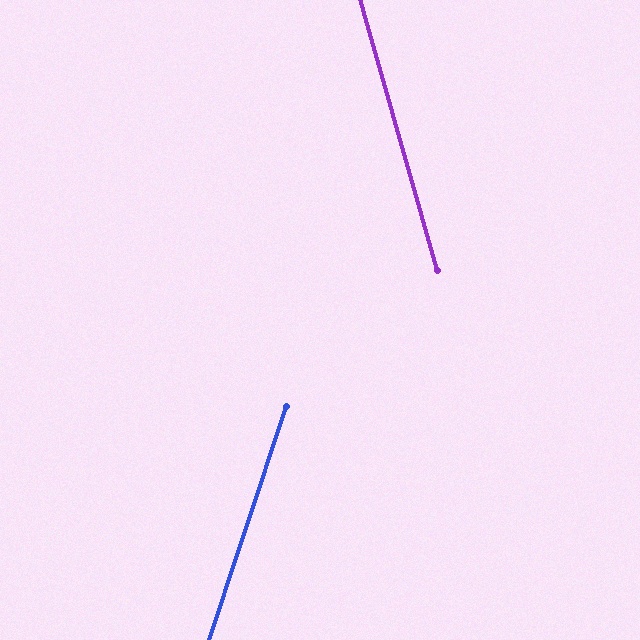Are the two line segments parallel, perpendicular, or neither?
Neither parallel nor perpendicular — they differ by about 34°.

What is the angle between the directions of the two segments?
Approximately 34 degrees.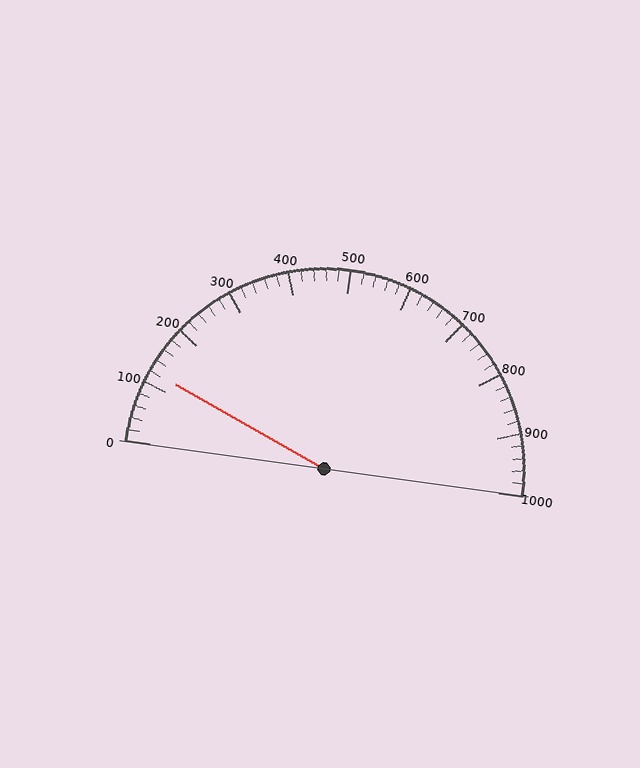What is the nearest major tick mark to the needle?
The nearest major tick mark is 100.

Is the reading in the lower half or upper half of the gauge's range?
The reading is in the lower half of the range (0 to 1000).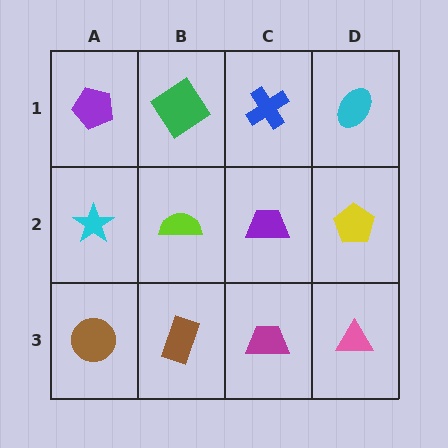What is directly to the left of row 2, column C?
A lime semicircle.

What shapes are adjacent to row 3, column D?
A yellow pentagon (row 2, column D), a magenta trapezoid (row 3, column C).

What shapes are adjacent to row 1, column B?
A lime semicircle (row 2, column B), a purple pentagon (row 1, column A), a blue cross (row 1, column C).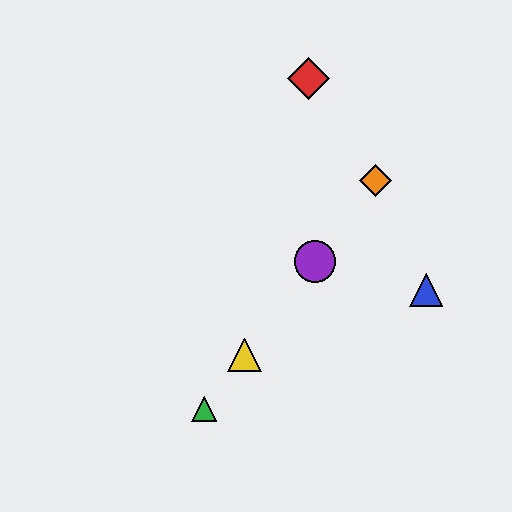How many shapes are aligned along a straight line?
4 shapes (the green triangle, the yellow triangle, the purple circle, the orange diamond) are aligned along a straight line.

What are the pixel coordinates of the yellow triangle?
The yellow triangle is at (245, 355).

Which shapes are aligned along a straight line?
The green triangle, the yellow triangle, the purple circle, the orange diamond are aligned along a straight line.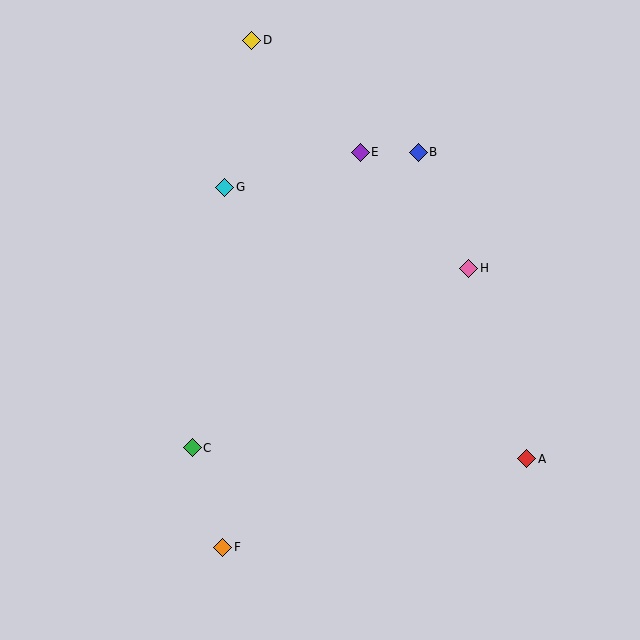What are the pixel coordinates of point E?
Point E is at (360, 152).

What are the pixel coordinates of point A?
Point A is at (527, 459).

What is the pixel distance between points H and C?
The distance between H and C is 330 pixels.